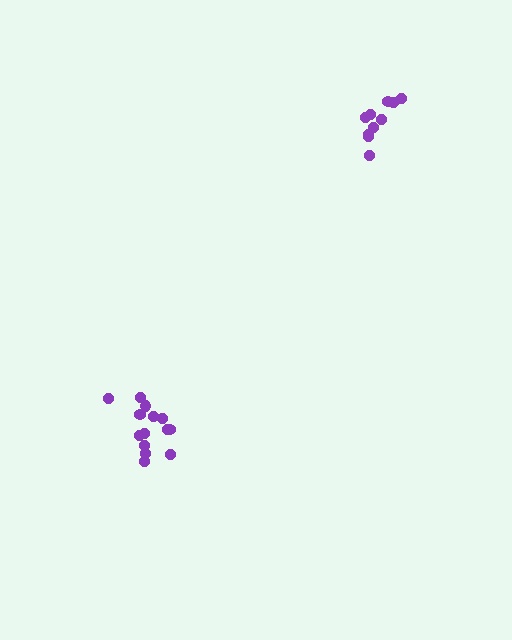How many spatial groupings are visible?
There are 2 spatial groupings.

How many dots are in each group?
Group 1: 14 dots, Group 2: 10 dots (24 total).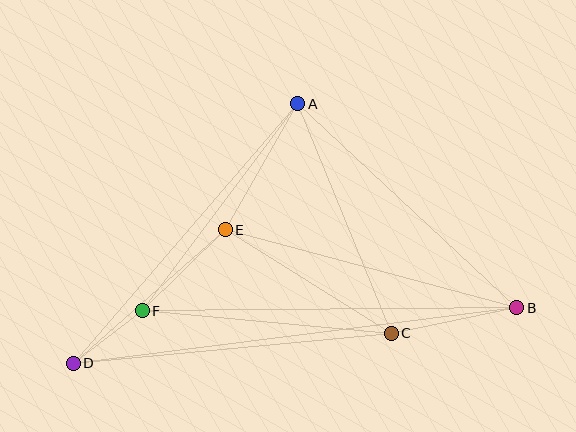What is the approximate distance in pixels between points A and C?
The distance between A and C is approximately 248 pixels.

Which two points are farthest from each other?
Points B and D are farthest from each other.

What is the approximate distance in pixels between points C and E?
The distance between C and E is approximately 196 pixels.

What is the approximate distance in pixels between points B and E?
The distance between B and E is approximately 302 pixels.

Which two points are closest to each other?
Points D and F are closest to each other.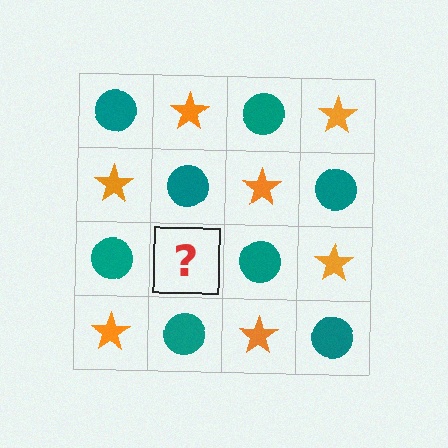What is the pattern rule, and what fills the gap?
The rule is that it alternates teal circle and orange star in a checkerboard pattern. The gap should be filled with an orange star.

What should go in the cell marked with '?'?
The missing cell should contain an orange star.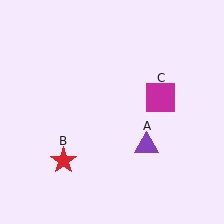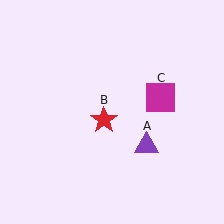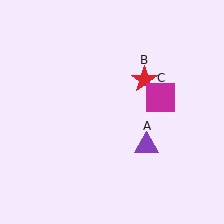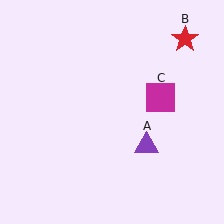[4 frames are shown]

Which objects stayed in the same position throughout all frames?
Purple triangle (object A) and magenta square (object C) remained stationary.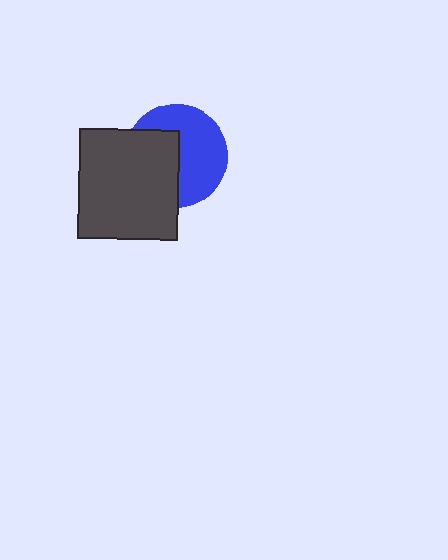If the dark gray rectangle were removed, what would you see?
You would see the complete blue circle.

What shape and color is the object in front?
The object in front is a dark gray rectangle.